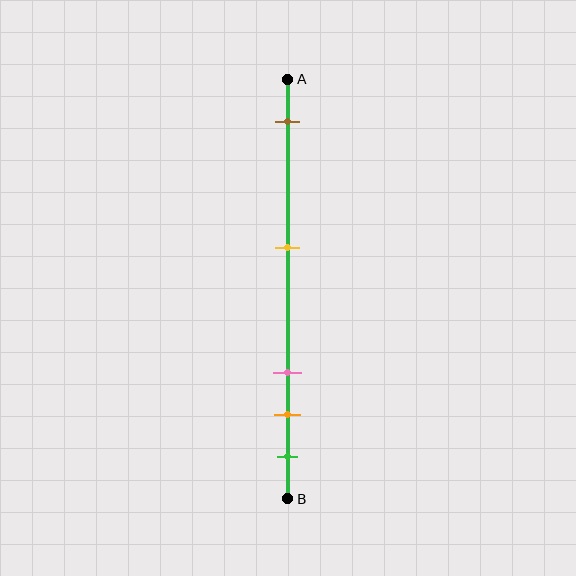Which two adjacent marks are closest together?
The orange and green marks are the closest adjacent pair.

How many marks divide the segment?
There are 5 marks dividing the segment.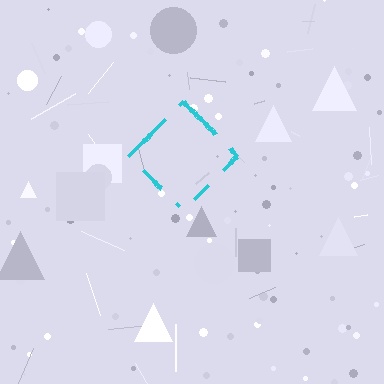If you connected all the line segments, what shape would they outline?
They would outline a diamond.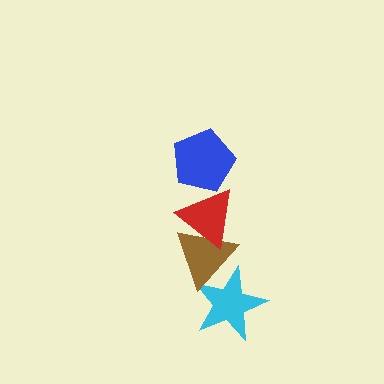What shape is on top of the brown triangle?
The red triangle is on top of the brown triangle.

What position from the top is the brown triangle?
The brown triangle is 3rd from the top.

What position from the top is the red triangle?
The red triangle is 2nd from the top.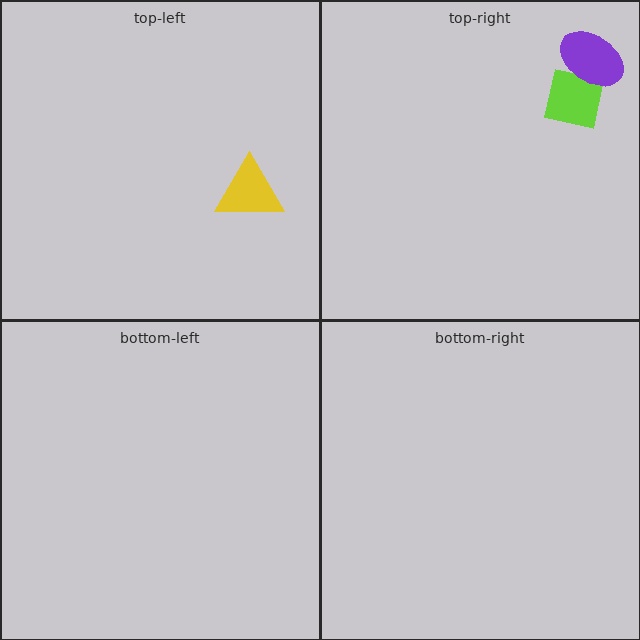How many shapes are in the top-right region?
2.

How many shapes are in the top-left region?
1.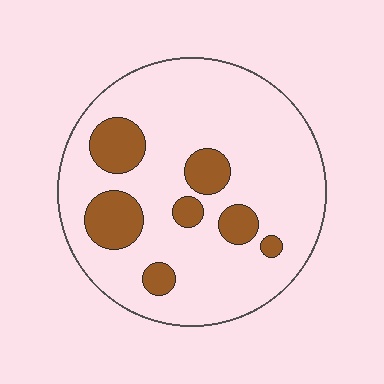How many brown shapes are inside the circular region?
7.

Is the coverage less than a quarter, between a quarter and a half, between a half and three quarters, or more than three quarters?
Less than a quarter.